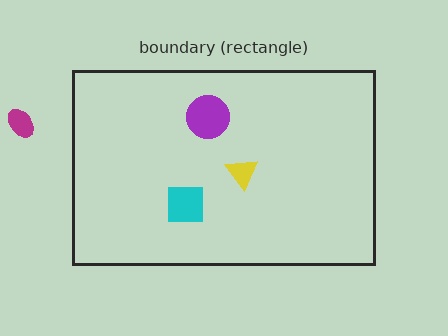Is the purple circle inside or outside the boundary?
Inside.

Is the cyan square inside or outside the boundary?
Inside.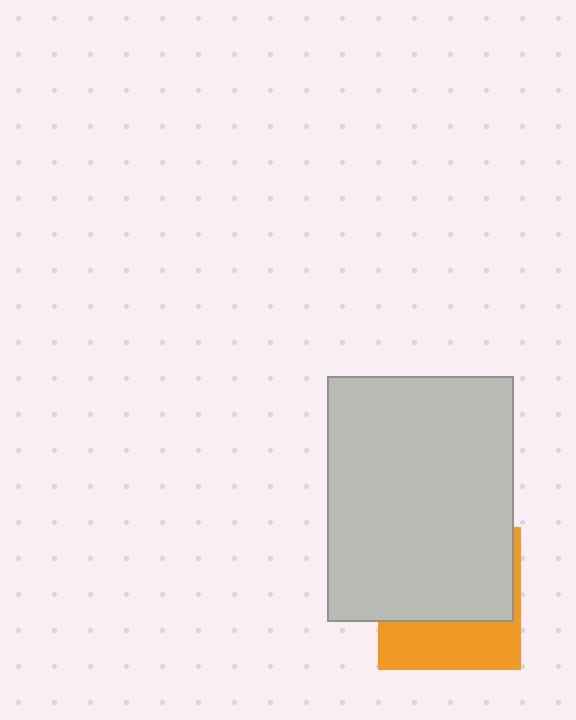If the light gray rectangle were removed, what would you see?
You would see the complete orange square.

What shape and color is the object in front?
The object in front is a light gray rectangle.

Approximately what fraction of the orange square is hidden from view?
Roughly 63% of the orange square is hidden behind the light gray rectangle.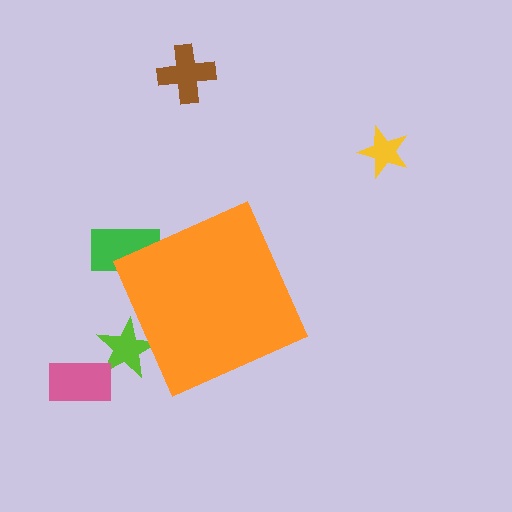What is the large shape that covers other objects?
An orange diamond.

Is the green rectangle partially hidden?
Yes, the green rectangle is partially hidden behind the orange diamond.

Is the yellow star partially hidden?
No, the yellow star is fully visible.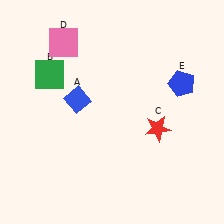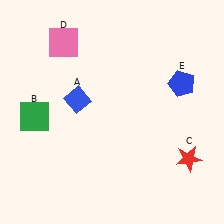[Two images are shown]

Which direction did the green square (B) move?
The green square (B) moved down.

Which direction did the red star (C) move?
The red star (C) moved right.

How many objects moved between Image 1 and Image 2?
2 objects moved between the two images.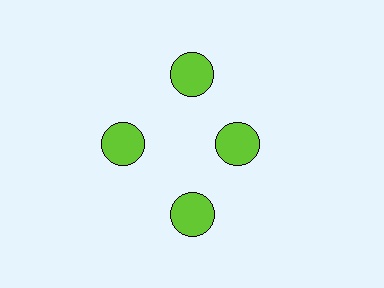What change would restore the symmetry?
The symmetry would be restored by moving it outward, back onto the ring so that all 4 circles sit at equal angles and equal distance from the center.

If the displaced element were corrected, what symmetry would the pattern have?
It would have 4-fold rotational symmetry — the pattern would map onto itself every 90 degrees.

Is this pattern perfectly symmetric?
No. The 4 lime circles are arranged in a ring, but one element near the 3 o'clock position is pulled inward toward the center, breaking the 4-fold rotational symmetry.